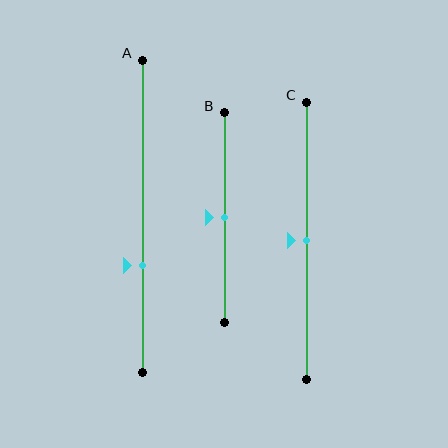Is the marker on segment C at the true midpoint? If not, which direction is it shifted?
Yes, the marker on segment C is at the true midpoint.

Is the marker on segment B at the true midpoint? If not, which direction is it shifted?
Yes, the marker on segment B is at the true midpoint.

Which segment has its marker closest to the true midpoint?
Segment B has its marker closest to the true midpoint.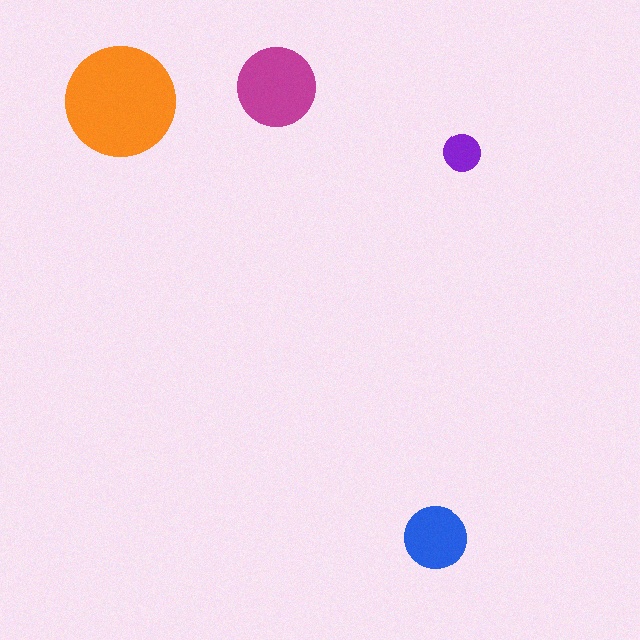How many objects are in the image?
There are 4 objects in the image.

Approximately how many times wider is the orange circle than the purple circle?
About 3 times wider.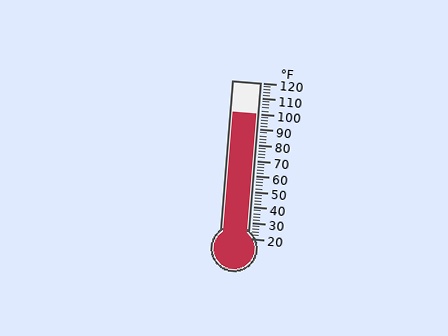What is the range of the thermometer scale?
The thermometer scale ranges from 20°F to 120°F.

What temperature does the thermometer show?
The thermometer shows approximately 100°F.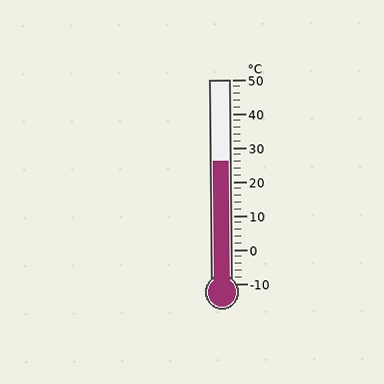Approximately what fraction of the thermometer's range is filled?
The thermometer is filled to approximately 60% of its range.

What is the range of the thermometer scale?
The thermometer scale ranges from -10°C to 50°C.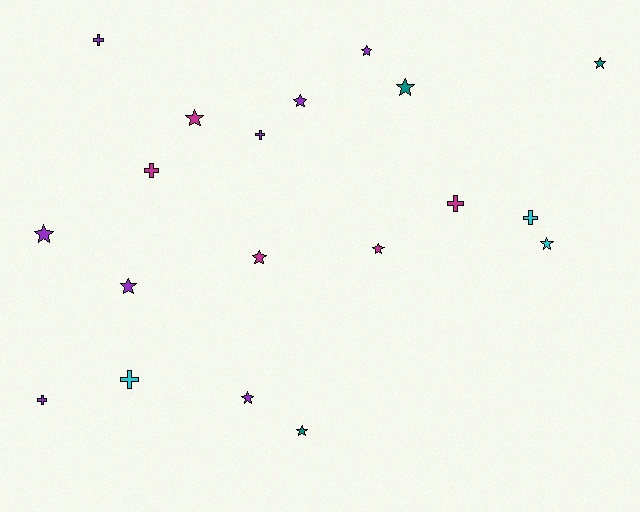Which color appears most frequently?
Purple, with 8 objects.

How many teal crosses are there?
There are no teal crosses.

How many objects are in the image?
There are 19 objects.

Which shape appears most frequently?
Star, with 12 objects.